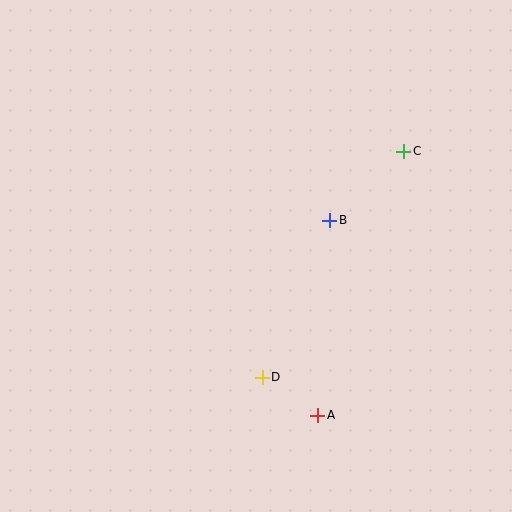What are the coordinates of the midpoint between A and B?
The midpoint between A and B is at (324, 318).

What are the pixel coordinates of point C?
Point C is at (404, 151).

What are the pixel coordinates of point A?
Point A is at (318, 415).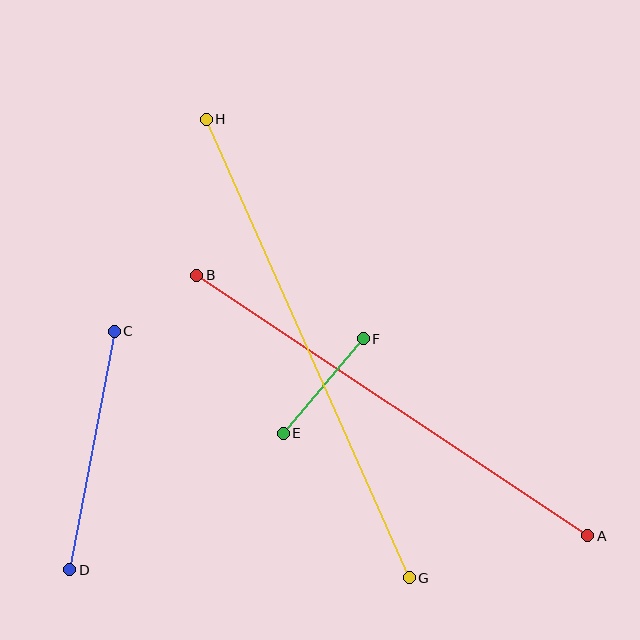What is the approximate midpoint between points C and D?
The midpoint is at approximately (92, 450) pixels.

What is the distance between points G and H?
The distance is approximately 501 pixels.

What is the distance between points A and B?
The distance is approximately 470 pixels.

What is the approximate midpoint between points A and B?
The midpoint is at approximately (392, 406) pixels.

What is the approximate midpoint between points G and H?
The midpoint is at approximately (308, 348) pixels.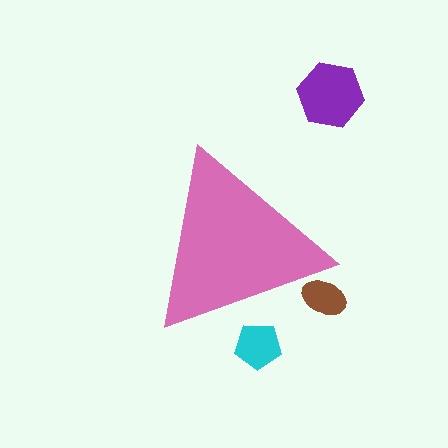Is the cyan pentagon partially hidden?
Yes, the cyan pentagon is partially hidden behind the pink triangle.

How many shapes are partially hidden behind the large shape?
2 shapes are partially hidden.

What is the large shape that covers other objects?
A pink triangle.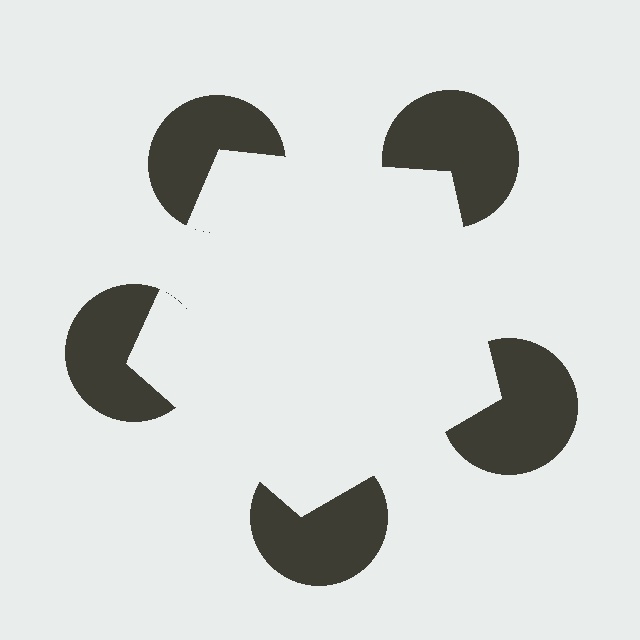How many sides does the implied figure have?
5 sides.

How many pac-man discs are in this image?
There are 5 — one at each vertex of the illusory pentagon.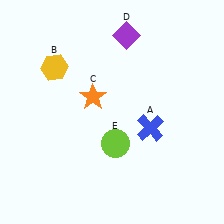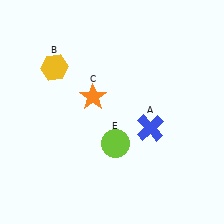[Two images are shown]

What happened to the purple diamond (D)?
The purple diamond (D) was removed in Image 2. It was in the top-right area of Image 1.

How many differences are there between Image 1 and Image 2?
There is 1 difference between the two images.